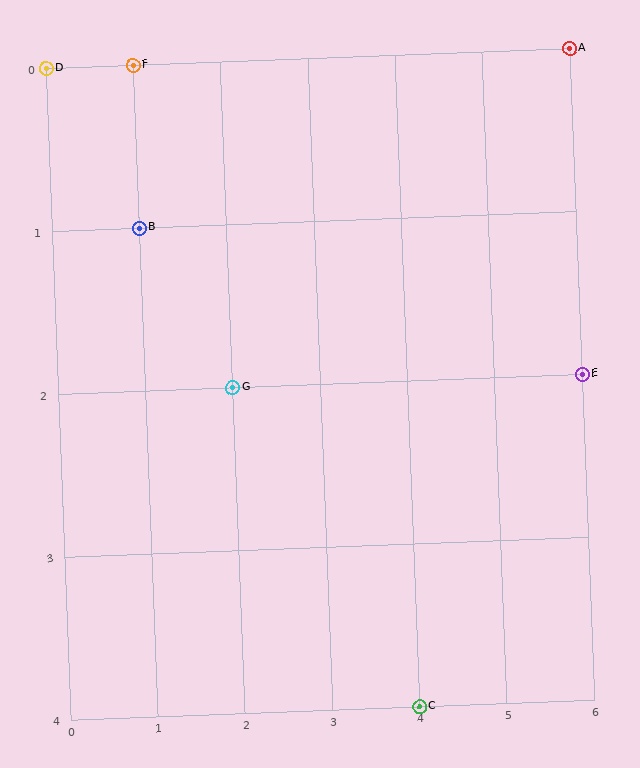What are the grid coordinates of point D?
Point D is at grid coordinates (0, 0).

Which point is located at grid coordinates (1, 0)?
Point F is at (1, 0).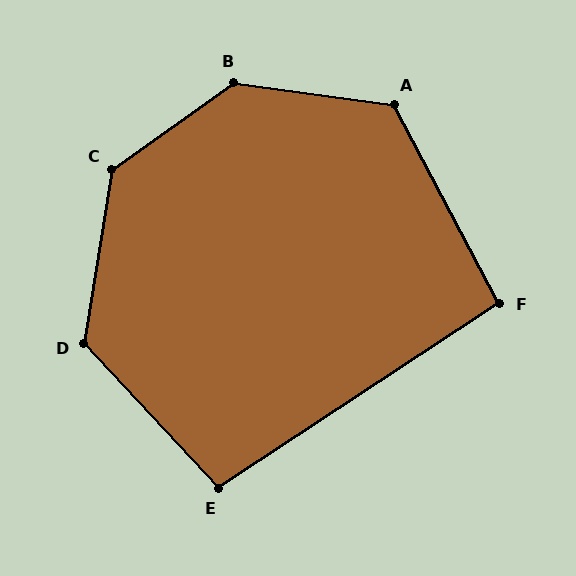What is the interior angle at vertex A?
Approximately 125 degrees (obtuse).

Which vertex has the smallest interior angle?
F, at approximately 96 degrees.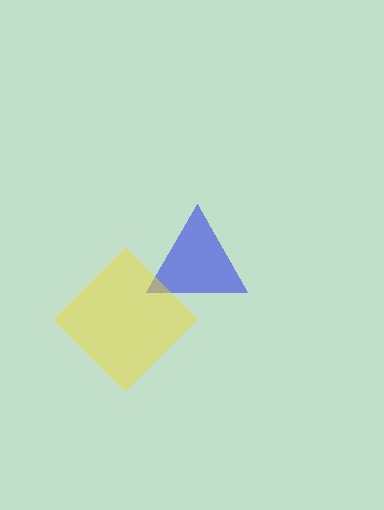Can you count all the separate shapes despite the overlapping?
Yes, there are 2 separate shapes.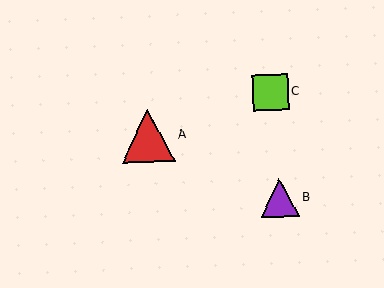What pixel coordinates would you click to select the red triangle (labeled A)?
Click at (148, 136) to select the red triangle A.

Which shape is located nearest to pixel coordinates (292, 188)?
The purple triangle (labeled B) at (280, 198) is nearest to that location.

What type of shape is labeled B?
Shape B is a purple triangle.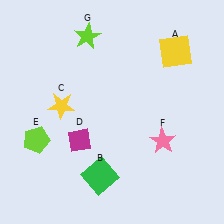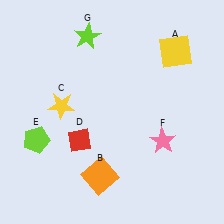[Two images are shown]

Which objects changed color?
B changed from green to orange. D changed from magenta to red.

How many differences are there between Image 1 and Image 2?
There are 2 differences between the two images.